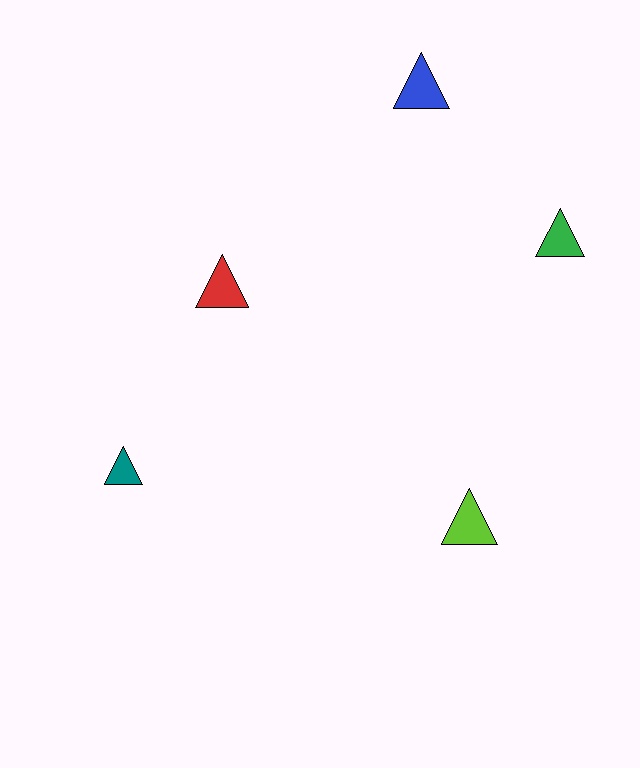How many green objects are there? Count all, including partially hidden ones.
There is 1 green object.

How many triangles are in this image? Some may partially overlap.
There are 5 triangles.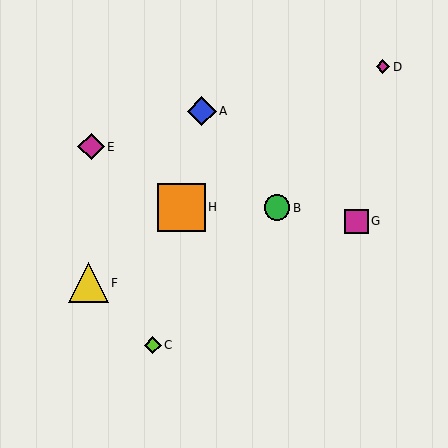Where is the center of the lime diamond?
The center of the lime diamond is at (153, 345).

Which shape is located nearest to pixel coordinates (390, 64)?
The magenta diamond (labeled D) at (383, 67) is nearest to that location.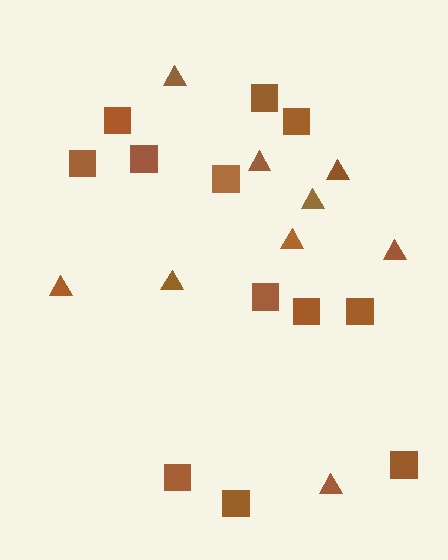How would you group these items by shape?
There are 2 groups: one group of triangles (9) and one group of squares (12).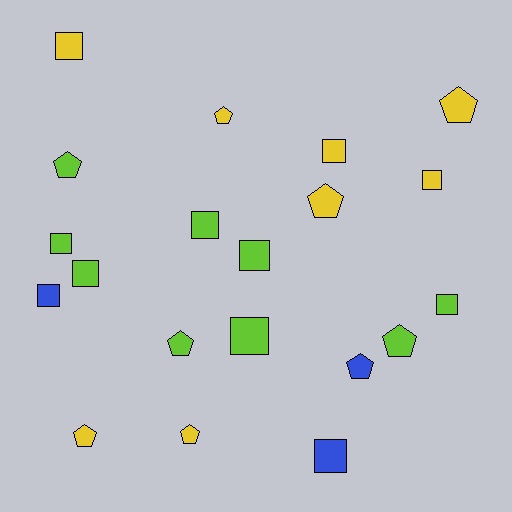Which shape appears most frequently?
Square, with 11 objects.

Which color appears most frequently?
Lime, with 9 objects.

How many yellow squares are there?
There are 3 yellow squares.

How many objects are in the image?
There are 20 objects.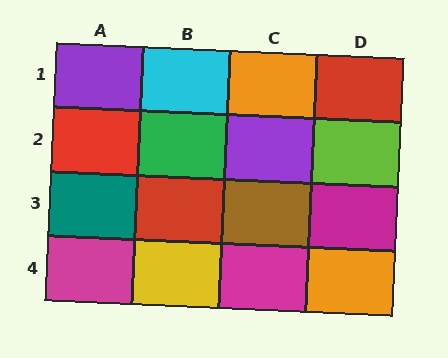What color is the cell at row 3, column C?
Brown.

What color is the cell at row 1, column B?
Cyan.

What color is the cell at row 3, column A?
Teal.